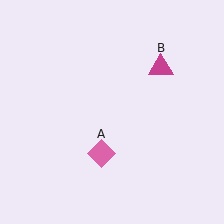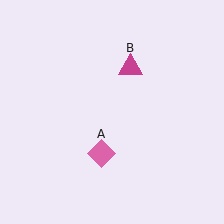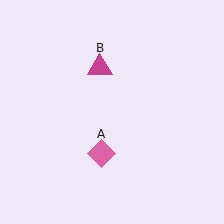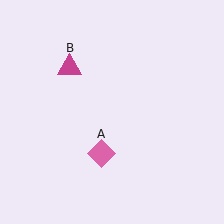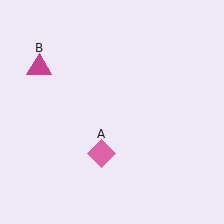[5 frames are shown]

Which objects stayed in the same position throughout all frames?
Pink diamond (object A) remained stationary.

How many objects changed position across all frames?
1 object changed position: magenta triangle (object B).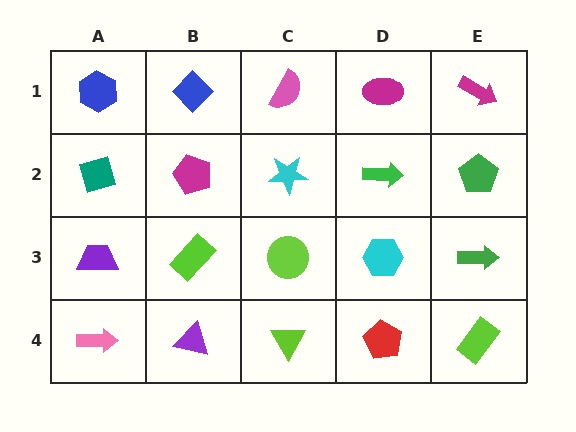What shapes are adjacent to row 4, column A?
A purple trapezoid (row 3, column A), a purple triangle (row 4, column B).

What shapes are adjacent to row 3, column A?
A teal diamond (row 2, column A), a pink arrow (row 4, column A), a lime rectangle (row 3, column B).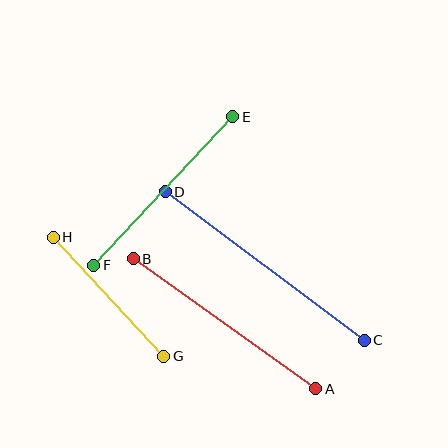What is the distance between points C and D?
The distance is approximately 249 pixels.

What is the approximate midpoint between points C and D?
The midpoint is at approximately (265, 266) pixels.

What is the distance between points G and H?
The distance is approximately 163 pixels.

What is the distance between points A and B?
The distance is approximately 224 pixels.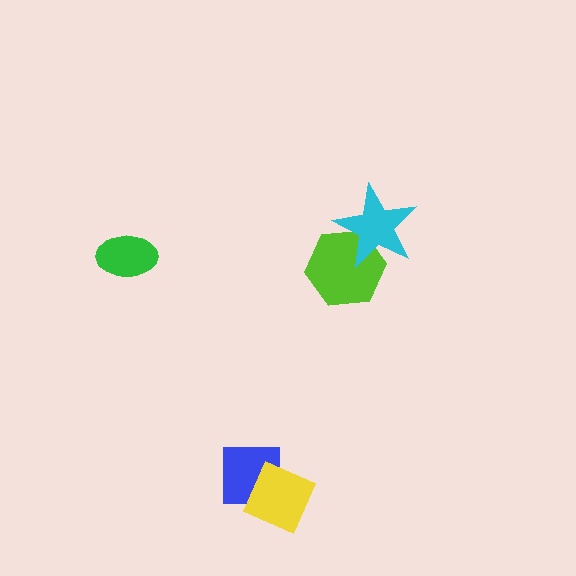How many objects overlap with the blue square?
1 object overlaps with the blue square.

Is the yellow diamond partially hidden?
No, no other shape covers it.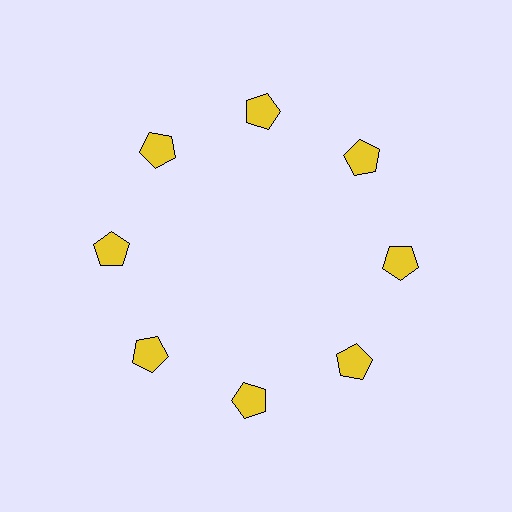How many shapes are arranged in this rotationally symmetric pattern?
There are 8 shapes, arranged in 8 groups of 1.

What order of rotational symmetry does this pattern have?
This pattern has 8-fold rotational symmetry.